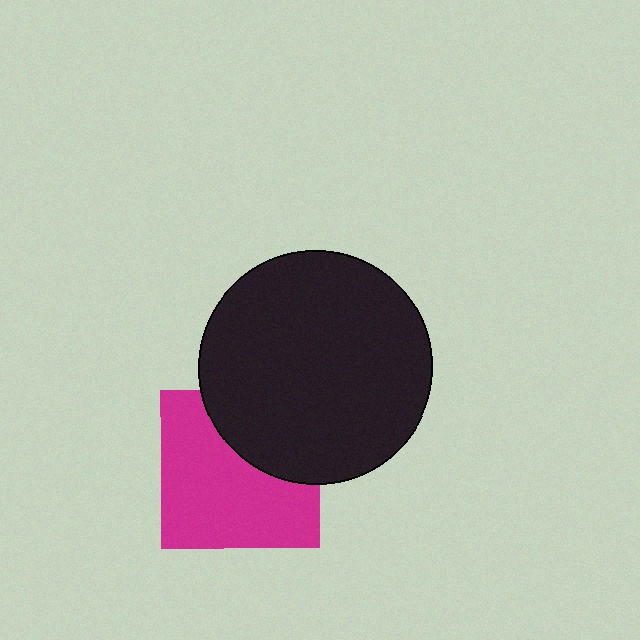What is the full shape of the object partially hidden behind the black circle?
The partially hidden object is a magenta square.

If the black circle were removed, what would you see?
You would see the complete magenta square.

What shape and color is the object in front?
The object in front is a black circle.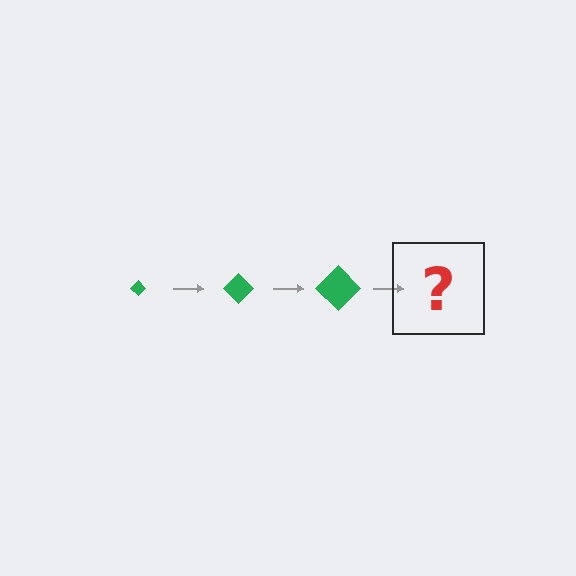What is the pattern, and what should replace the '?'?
The pattern is that the diamond gets progressively larger each step. The '?' should be a green diamond, larger than the previous one.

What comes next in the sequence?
The next element should be a green diamond, larger than the previous one.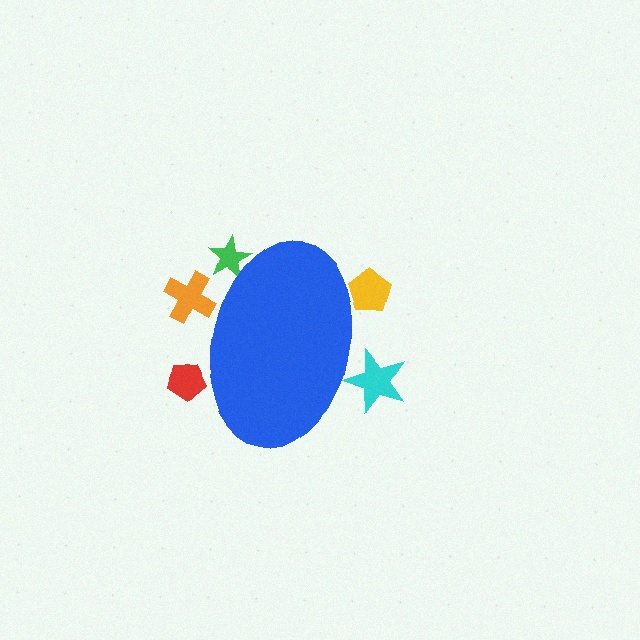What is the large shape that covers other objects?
A blue ellipse.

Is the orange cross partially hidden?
Yes, the orange cross is partially hidden behind the blue ellipse.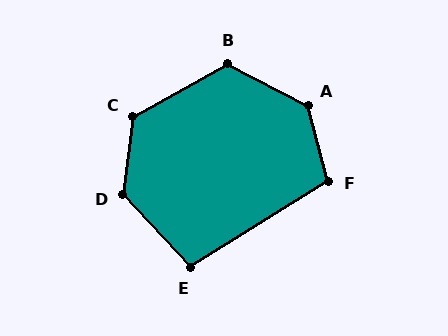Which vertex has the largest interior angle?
A, at approximately 132 degrees.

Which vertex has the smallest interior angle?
E, at approximately 101 degrees.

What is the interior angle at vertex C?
Approximately 127 degrees (obtuse).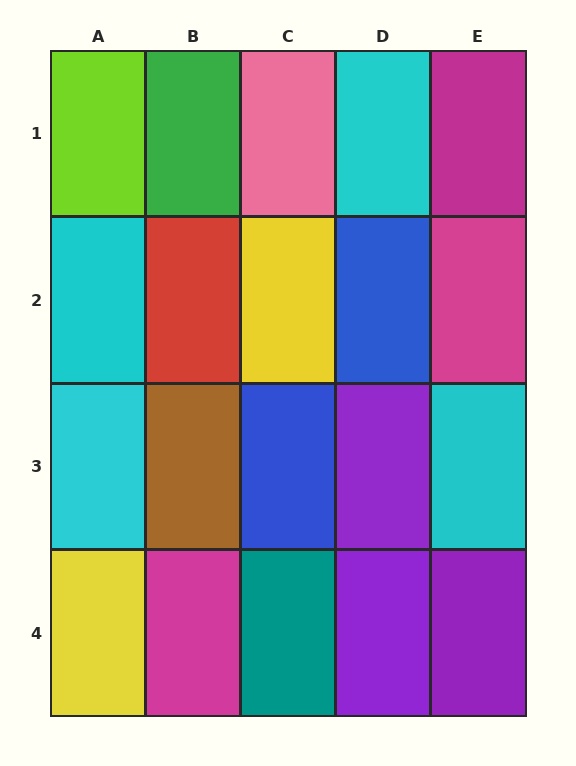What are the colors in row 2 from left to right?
Cyan, red, yellow, blue, magenta.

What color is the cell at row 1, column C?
Pink.